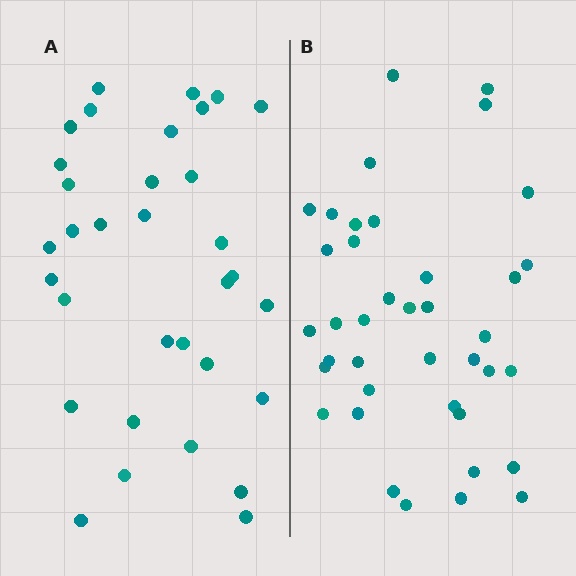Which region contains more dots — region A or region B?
Region B (the right region) has more dots.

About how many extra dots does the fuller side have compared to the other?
Region B has about 6 more dots than region A.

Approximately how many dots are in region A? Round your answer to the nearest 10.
About 30 dots. (The exact count is 33, which rounds to 30.)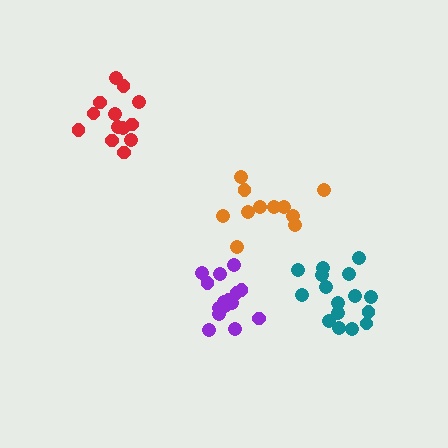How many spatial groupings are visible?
There are 4 spatial groupings.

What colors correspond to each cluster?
The clusters are colored: teal, orange, red, purple.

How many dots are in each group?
Group 1: 16 dots, Group 2: 11 dots, Group 3: 13 dots, Group 4: 15 dots (55 total).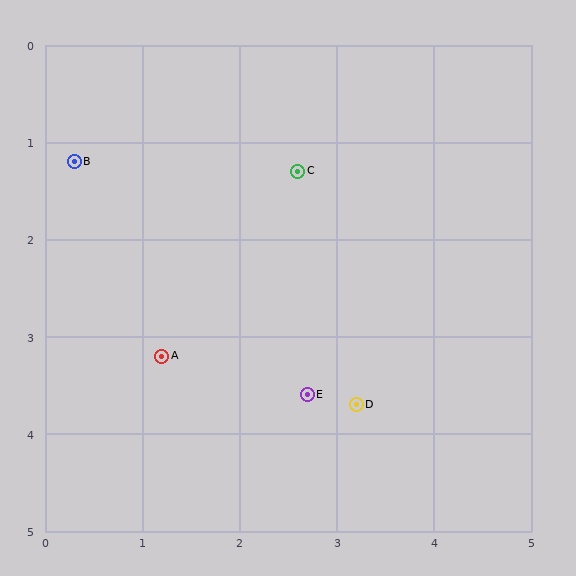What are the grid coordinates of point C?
Point C is at approximately (2.6, 1.3).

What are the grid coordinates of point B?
Point B is at approximately (0.3, 1.2).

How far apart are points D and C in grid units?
Points D and C are about 2.5 grid units apart.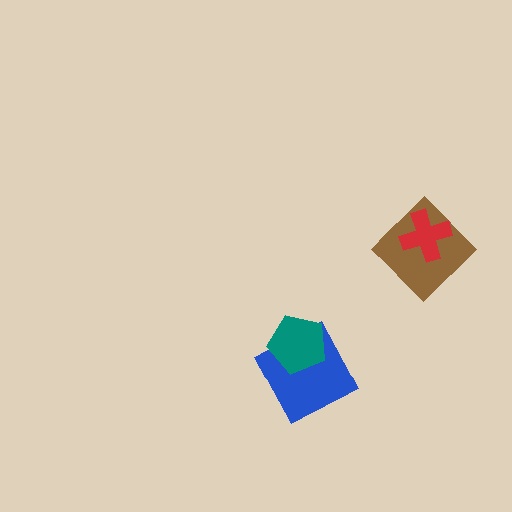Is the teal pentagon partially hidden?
No, no other shape covers it.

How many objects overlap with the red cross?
1 object overlaps with the red cross.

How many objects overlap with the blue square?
1 object overlaps with the blue square.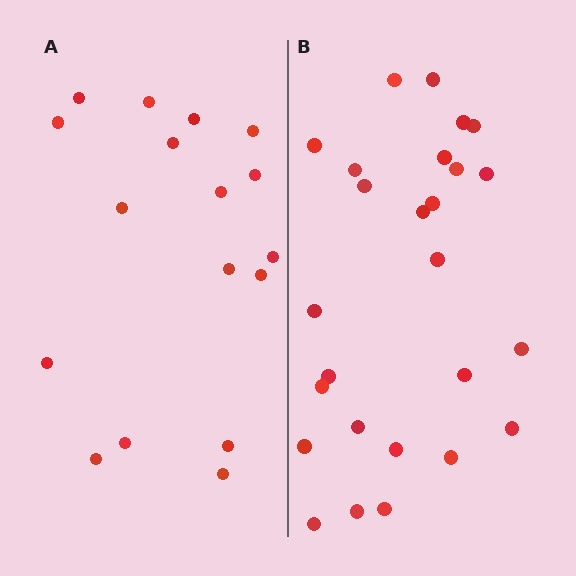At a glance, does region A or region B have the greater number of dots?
Region B (the right region) has more dots.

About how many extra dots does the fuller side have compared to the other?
Region B has roughly 8 or so more dots than region A.